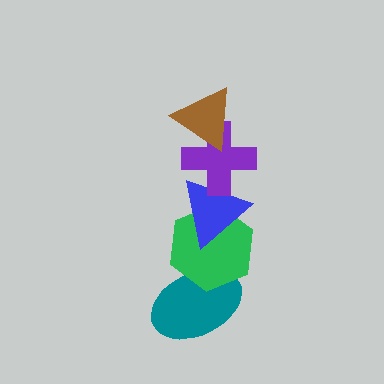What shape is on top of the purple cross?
The brown triangle is on top of the purple cross.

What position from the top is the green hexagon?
The green hexagon is 4th from the top.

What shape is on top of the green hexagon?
The blue triangle is on top of the green hexagon.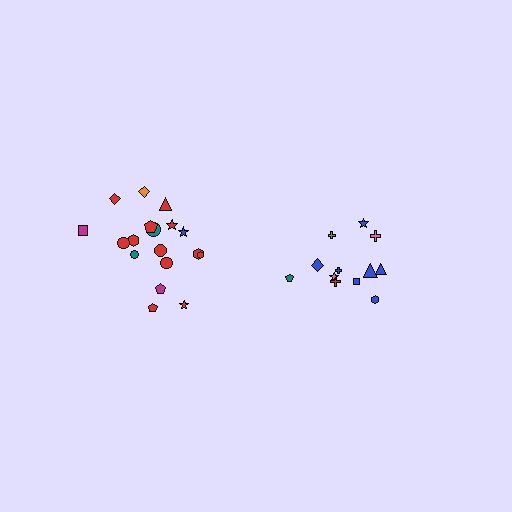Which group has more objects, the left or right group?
The left group.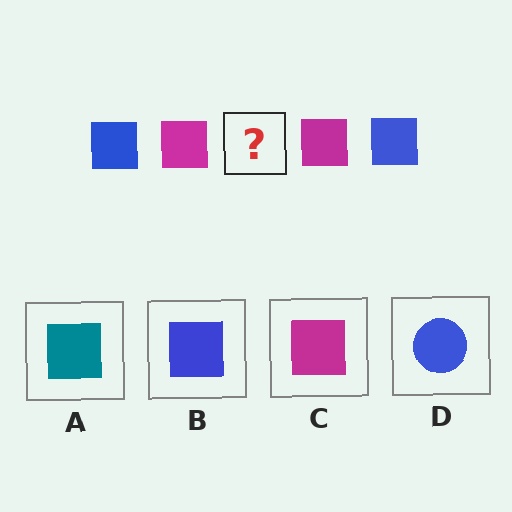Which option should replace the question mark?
Option B.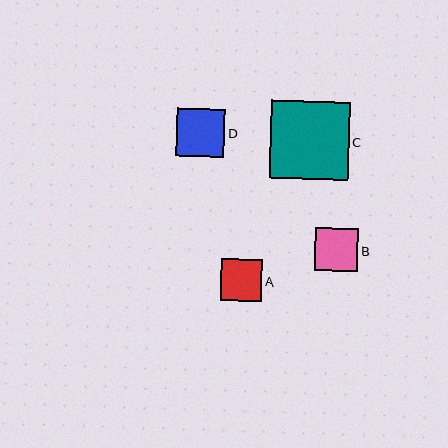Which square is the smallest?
Square A is the smallest with a size of approximately 41 pixels.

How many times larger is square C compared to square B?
Square C is approximately 1.8 times the size of square B.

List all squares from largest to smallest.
From largest to smallest: C, D, B, A.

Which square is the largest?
Square C is the largest with a size of approximately 78 pixels.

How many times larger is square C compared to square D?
Square C is approximately 1.6 times the size of square D.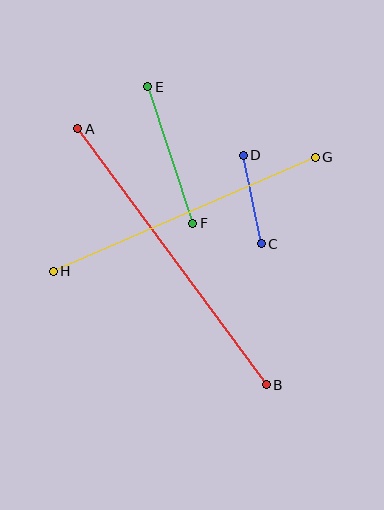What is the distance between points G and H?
The distance is approximately 286 pixels.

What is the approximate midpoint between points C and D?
The midpoint is at approximately (252, 199) pixels.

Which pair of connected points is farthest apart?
Points A and B are farthest apart.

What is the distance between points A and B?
The distance is approximately 318 pixels.